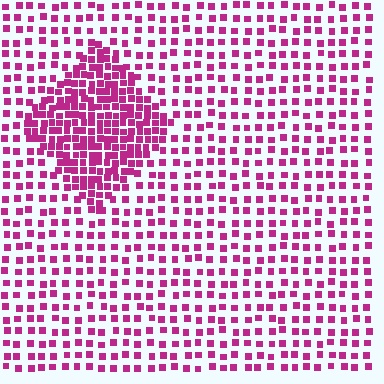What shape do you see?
I see a diamond.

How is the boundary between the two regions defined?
The boundary is defined by a change in element density (approximately 2.3x ratio). All elements are the same color, size, and shape.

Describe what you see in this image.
The image contains small magenta elements arranged at two different densities. A diamond-shaped region is visible where the elements are more densely packed than the surrounding area.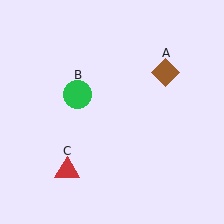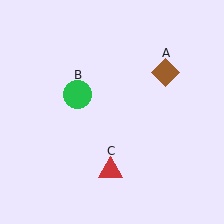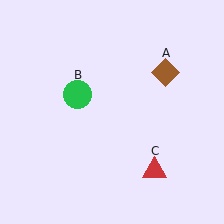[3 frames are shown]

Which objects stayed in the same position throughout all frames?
Brown diamond (object A) and green circle (object B) remained stationary.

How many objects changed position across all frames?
1 object changed position: red triangle (object C).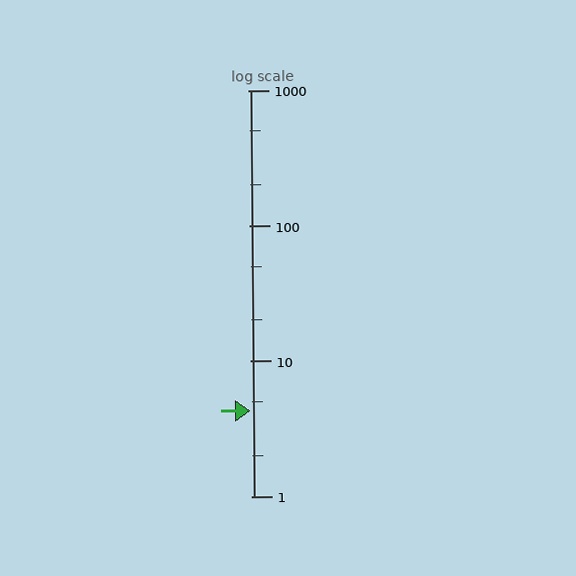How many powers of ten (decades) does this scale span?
The scale spans 3 decades, from 1 to 1000.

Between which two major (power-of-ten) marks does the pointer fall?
The pointer is between 1 and 10.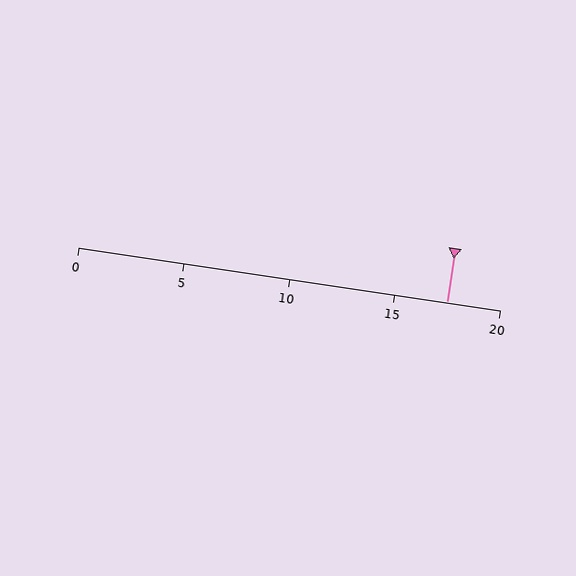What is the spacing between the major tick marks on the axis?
The major ticks are spaced 5 apart.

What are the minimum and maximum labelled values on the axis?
The axis runs from 0 to 20.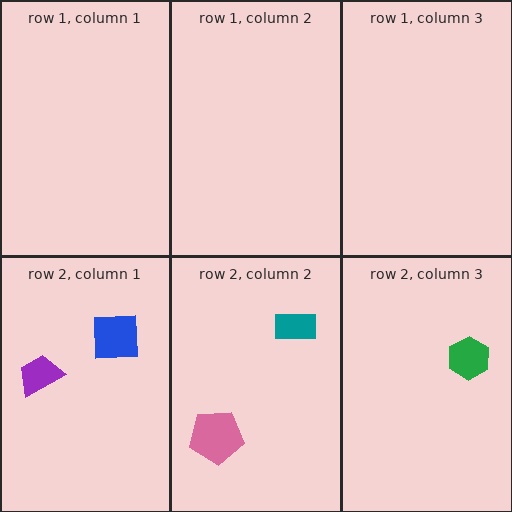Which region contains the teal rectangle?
The row 2, column 2 region.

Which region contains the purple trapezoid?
The row 2, column 1 region.